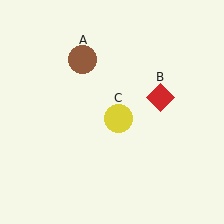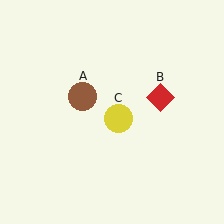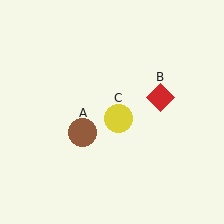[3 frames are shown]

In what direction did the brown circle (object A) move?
The brown circle (object A) moved down.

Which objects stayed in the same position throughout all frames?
Red diamond (object B) and yellow circle (object C) remained stationary.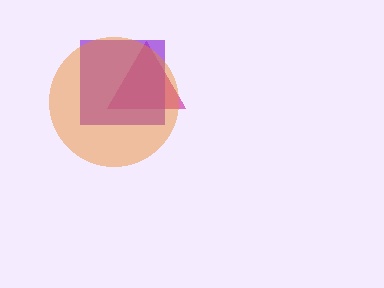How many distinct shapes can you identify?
There are 3 distinct shapes: a magenta triangle, a purple square, an orange circle.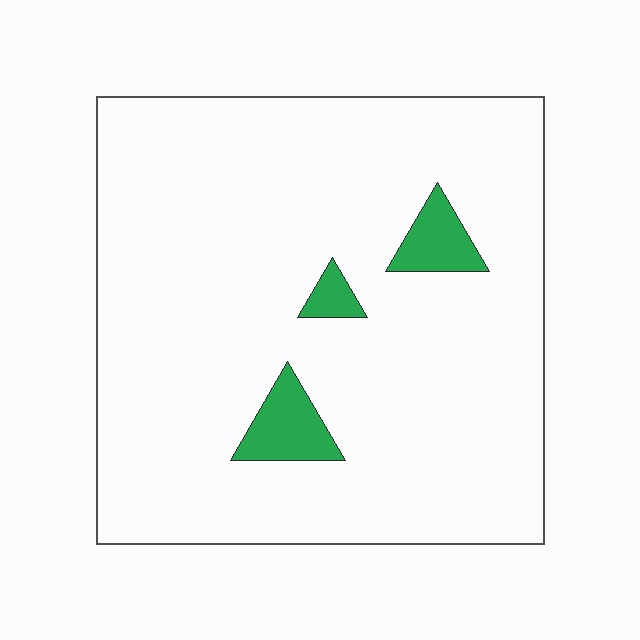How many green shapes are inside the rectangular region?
3.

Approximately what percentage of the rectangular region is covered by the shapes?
Approximately 5%.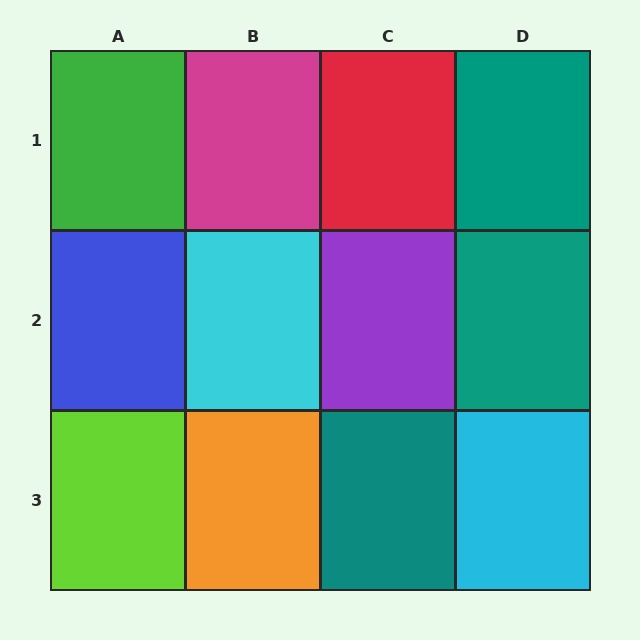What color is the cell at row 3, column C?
Teal.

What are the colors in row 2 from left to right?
Blue, cyan, purple, teal.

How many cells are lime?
1 cell is lime.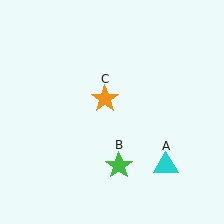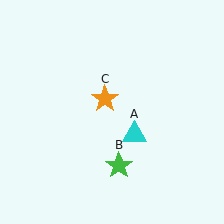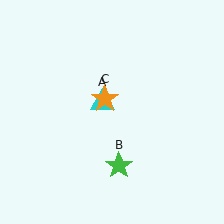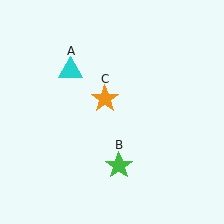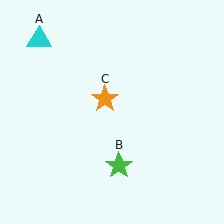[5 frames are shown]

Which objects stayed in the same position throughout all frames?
Green star (object B) and orange star (object C) remained stationary.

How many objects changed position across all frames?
1 object changed position: cyan triangle (object A).